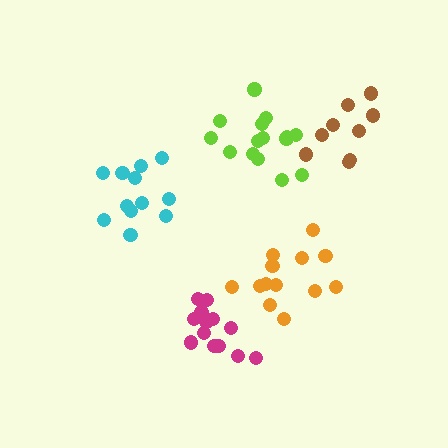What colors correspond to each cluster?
The clusters are colored: brown, orange, magenta, cyan, lime.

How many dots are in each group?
Group 1: 9 dots, Group 2: 13 dots, Group 3: 13 dots, Group 4: 12 dots, Group 5: 15 dots (62 total).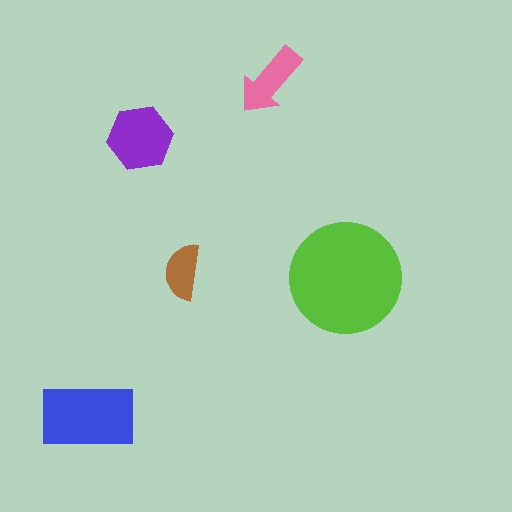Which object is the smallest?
The brown semicircle.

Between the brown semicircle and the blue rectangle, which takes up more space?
The blue rectangle.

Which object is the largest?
The lime circle.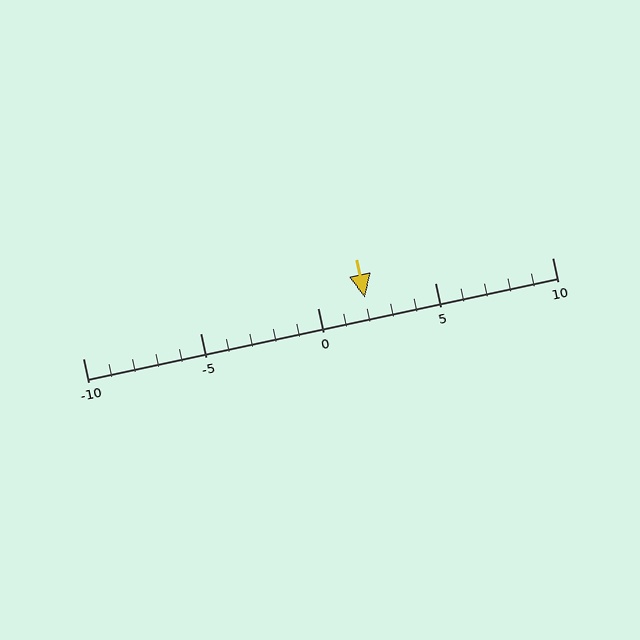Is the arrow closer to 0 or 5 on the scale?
The arrow is closer to 0.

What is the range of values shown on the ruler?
The ruler shows values from -10 to 10.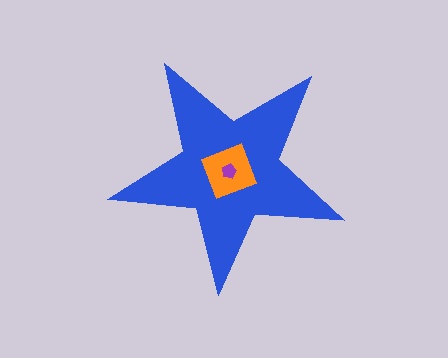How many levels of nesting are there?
3.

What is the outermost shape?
The blue star.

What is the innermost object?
The purple pentagon.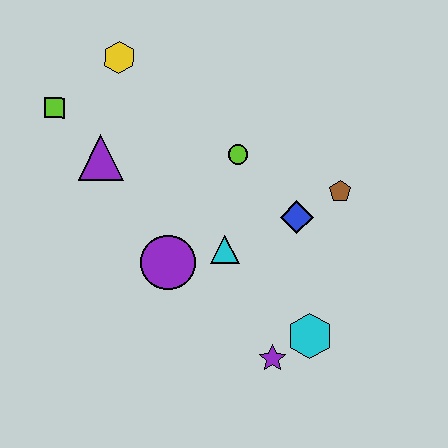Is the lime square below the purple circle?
No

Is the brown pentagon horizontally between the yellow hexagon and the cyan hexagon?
No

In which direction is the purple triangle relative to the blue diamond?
The purple triangle is to the left of the blue diamond.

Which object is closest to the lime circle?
The blue diamond is closest to the lime circle.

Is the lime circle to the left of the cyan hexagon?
Yes